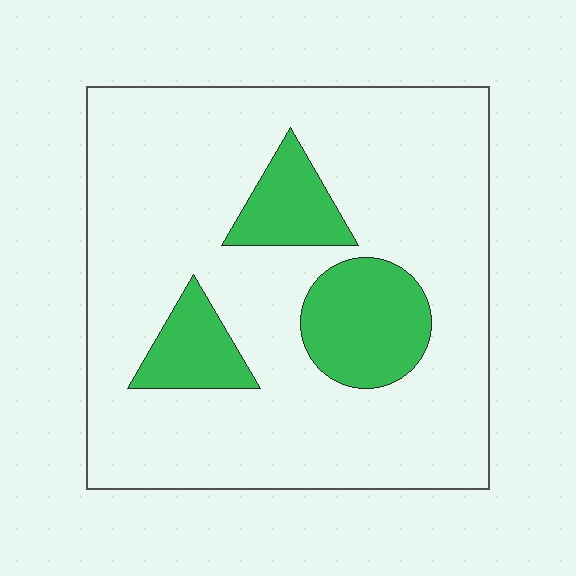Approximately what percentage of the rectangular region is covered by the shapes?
Approximately 20%.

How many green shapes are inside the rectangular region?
3.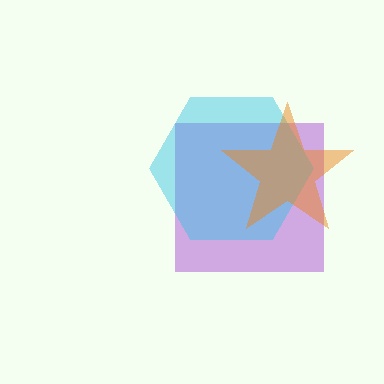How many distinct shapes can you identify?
There are 3 distinct shapes: a purple square, a cyan hexagon, an orange star.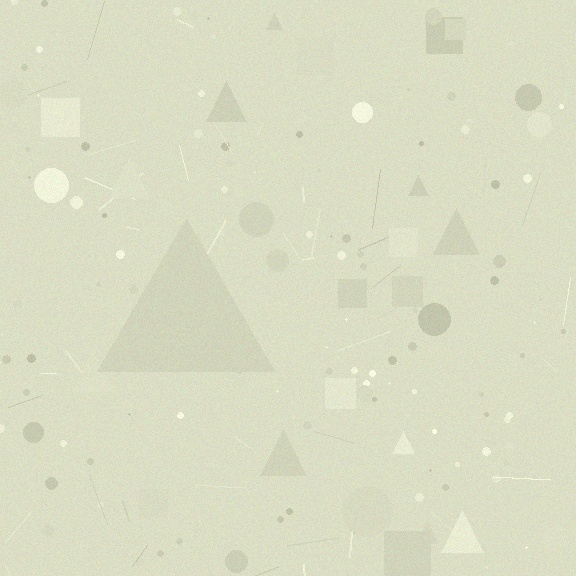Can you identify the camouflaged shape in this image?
The camouflaged shape is a triangle.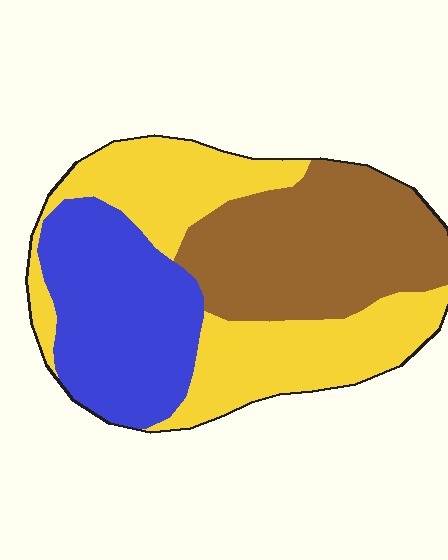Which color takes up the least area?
Blue, at roughly 30%.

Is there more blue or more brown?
Brown.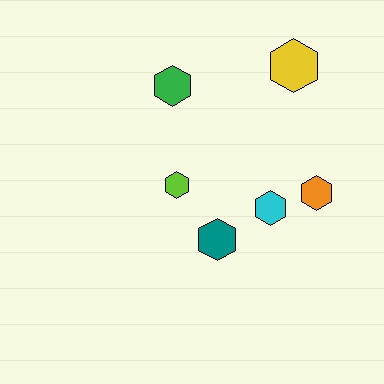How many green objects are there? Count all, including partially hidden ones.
There is 1 green object.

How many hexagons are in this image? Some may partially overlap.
There are 6 hexagons.